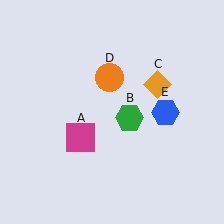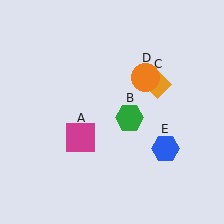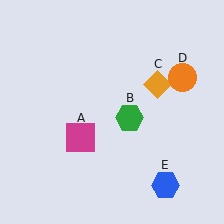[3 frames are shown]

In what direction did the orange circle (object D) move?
The orange circle (object D) moved right.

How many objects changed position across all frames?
2 objects changed position: orange circle (object D), blue hexagon (object E).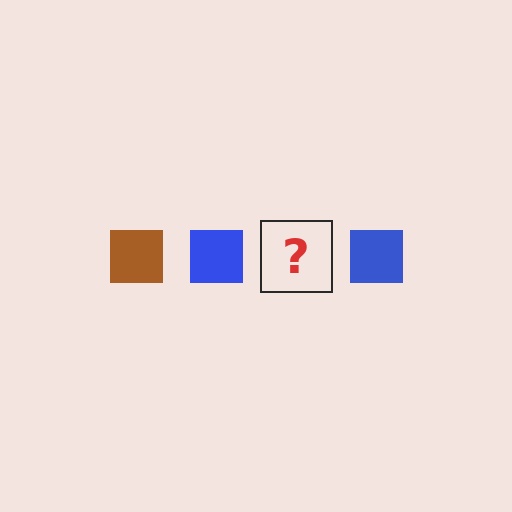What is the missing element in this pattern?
The missing element is a brown square.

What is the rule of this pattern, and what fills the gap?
The rule is that the pattern cycles through brown, blue squares. The gap should be filled with a brown square.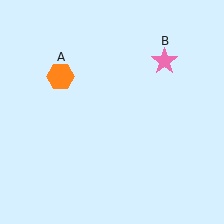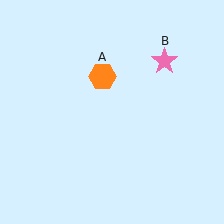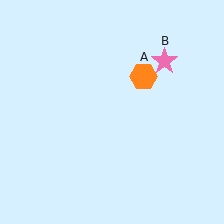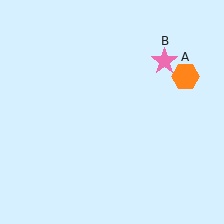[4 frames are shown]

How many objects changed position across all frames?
1 object changed position: orange hexagon (object A).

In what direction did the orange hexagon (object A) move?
The orange hexagon (object A) moved right.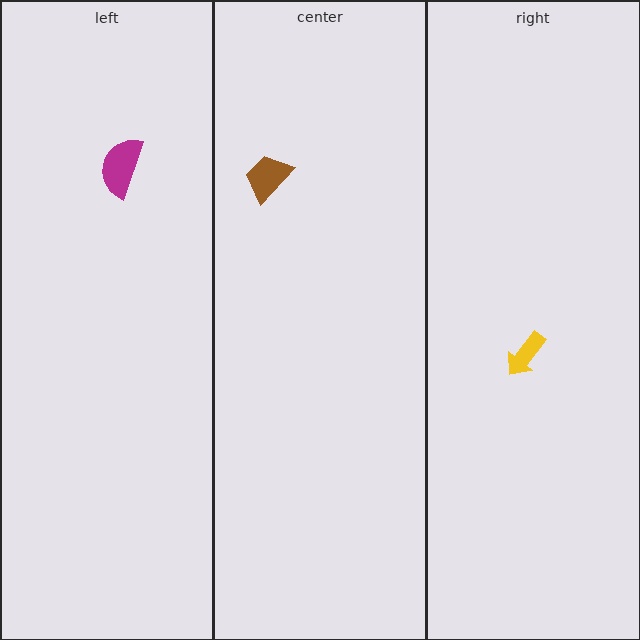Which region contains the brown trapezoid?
The center region.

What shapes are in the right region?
The yellow arrow.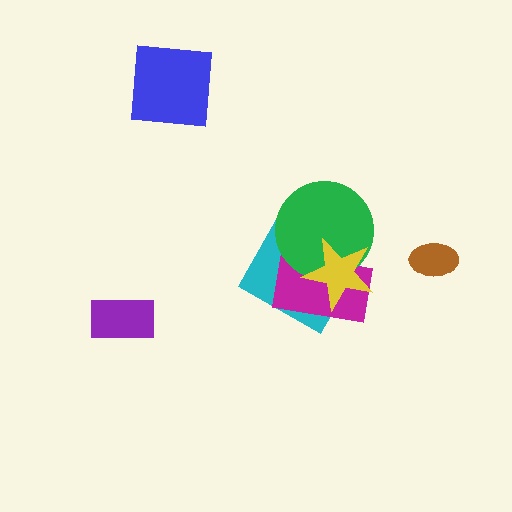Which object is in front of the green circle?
The yellow star is in front of the green circle.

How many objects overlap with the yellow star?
3 objects overlap with the yellow star.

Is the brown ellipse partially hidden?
No, no other shape covers it.